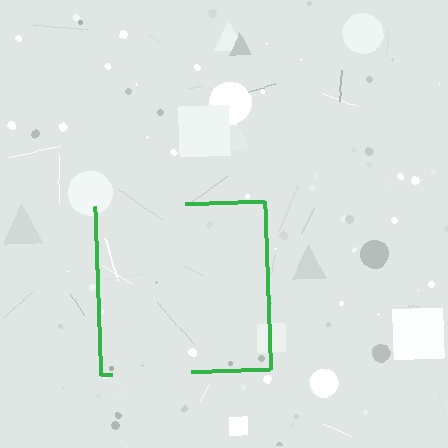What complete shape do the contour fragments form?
The contour fragments form a square.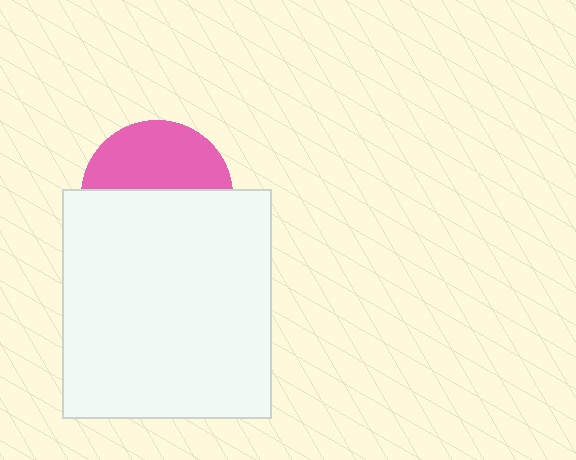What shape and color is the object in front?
The object in front is a white rectangle.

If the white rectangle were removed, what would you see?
You would see the complete pink circle.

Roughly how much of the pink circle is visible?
A small part of it is visible (roughly 45%).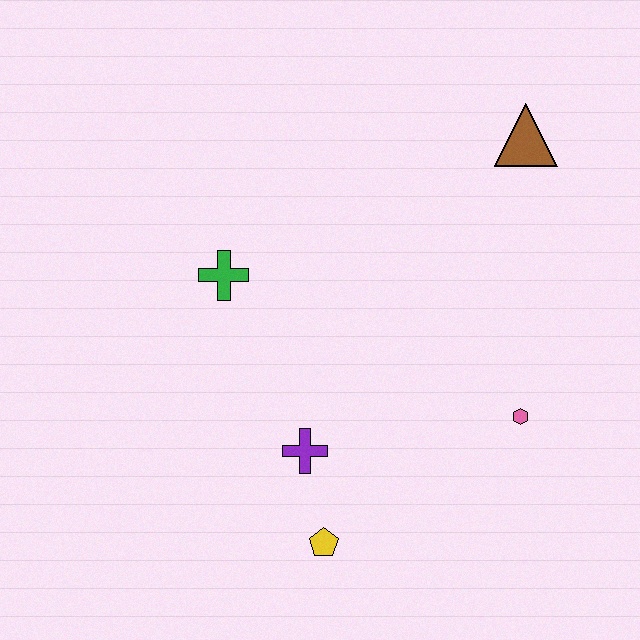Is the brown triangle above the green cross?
Yes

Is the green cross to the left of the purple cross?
Yes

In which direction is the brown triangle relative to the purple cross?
The brown triangle is above the purple cross.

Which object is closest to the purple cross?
The yellow pentagon is closest to the purple cross.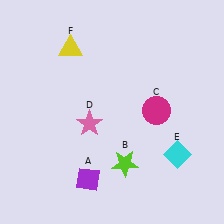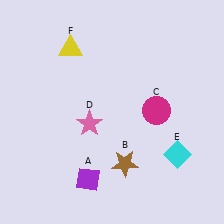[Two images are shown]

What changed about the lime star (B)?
In Image 1, B is lime. In Image 2, it changed to brown.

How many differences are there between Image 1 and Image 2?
There is 1 difference between the two images.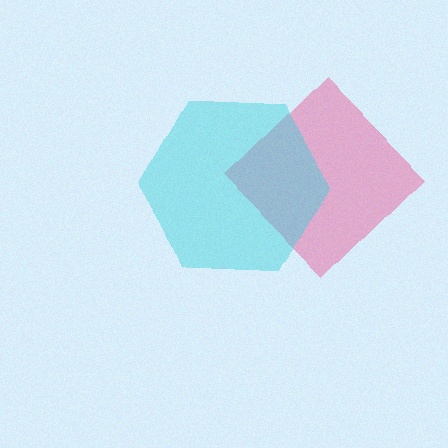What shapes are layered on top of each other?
The layered shapes are: a pink diamond, a cyan hexagon.